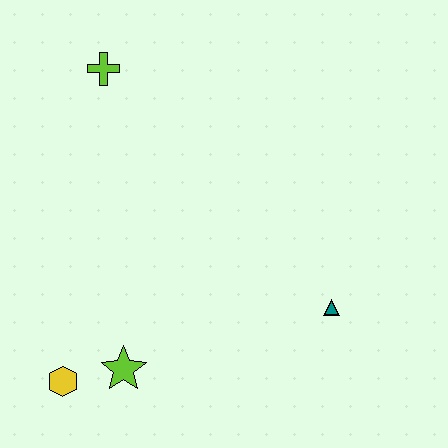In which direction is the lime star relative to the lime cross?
The lime star is below the lime cross.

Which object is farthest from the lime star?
The lime cross is farthest from the lime star.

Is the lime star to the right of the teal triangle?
No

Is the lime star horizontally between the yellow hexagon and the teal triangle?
Yes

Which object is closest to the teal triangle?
The lime star is closest to the teal triangle.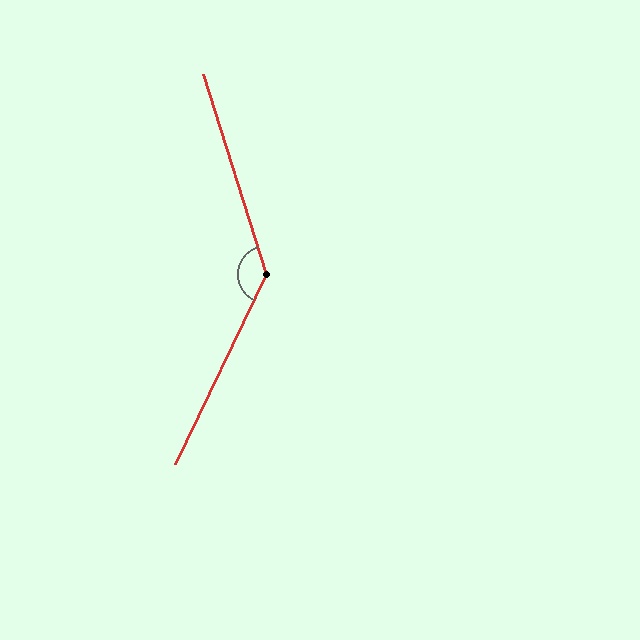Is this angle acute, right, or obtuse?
It is obtuse.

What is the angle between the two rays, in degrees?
Approximately 137 degrees.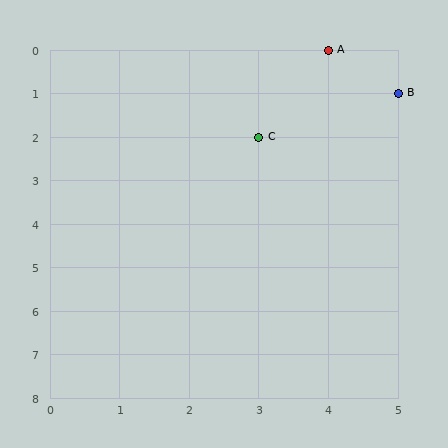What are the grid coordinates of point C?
Point C is at grid coordinates (3, 2).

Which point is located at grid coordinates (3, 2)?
Point C is at (3, 2).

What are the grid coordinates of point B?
Point B is at grid coordinates (5, 1).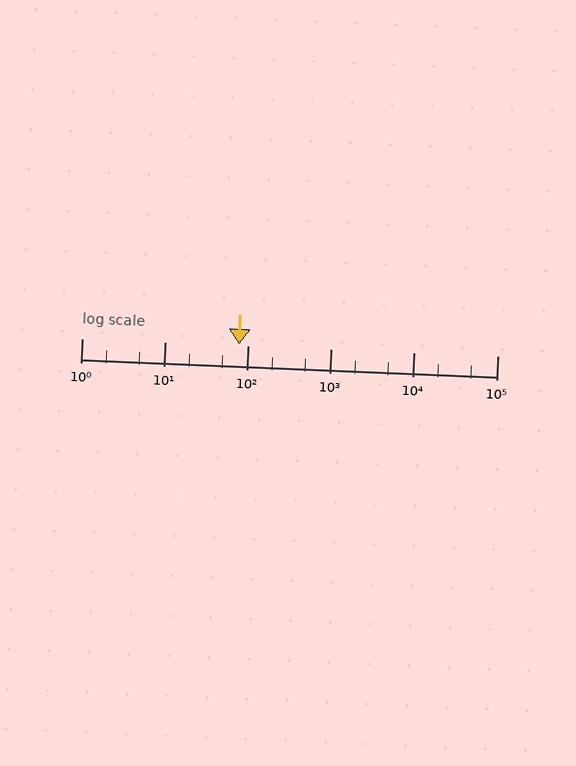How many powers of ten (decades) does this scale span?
The scale spans 5 decades, from 1 to 100000.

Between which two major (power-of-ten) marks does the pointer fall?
The pointer is between 10 and 100.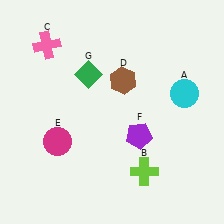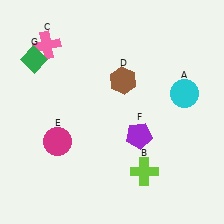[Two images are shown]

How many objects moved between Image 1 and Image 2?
1 object moved between the two images.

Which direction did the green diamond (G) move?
The green diamond (G) moved left.